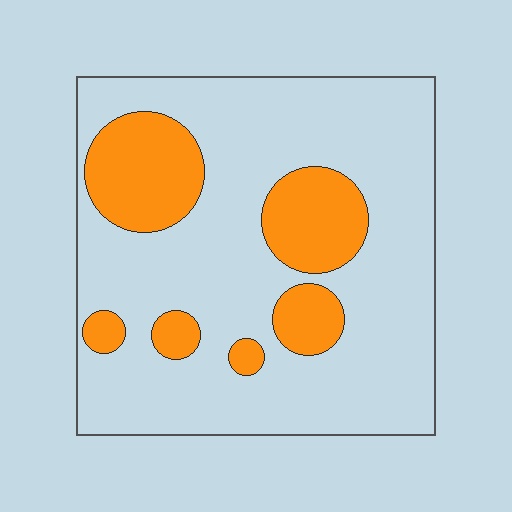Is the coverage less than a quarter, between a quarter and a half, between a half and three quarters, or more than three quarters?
Less than a quarter.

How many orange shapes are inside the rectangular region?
6.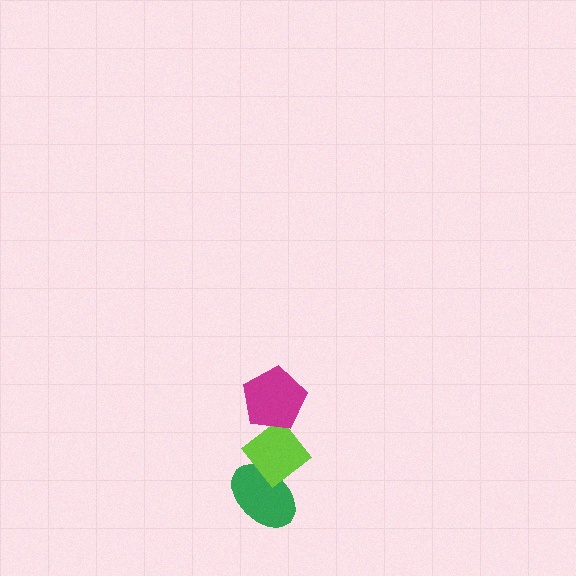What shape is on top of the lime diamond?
The magenta pentagon is on top of the lime diamond.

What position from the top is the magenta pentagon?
The magenta pentagon is 1st from the top.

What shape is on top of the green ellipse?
The lime diamond is on top of the green ellipse.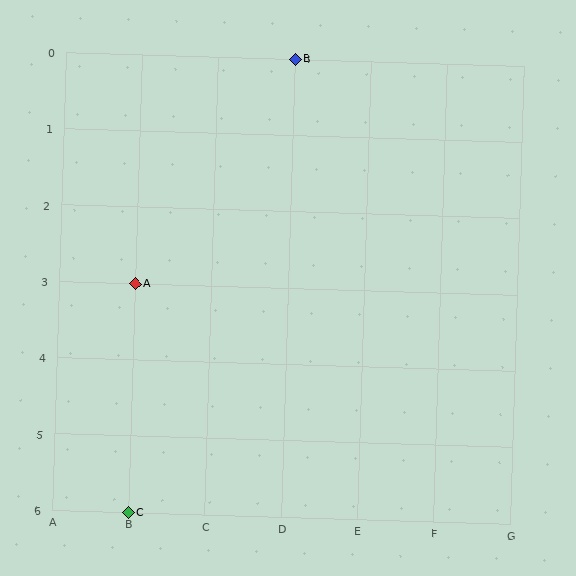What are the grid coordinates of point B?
Point B is at grid coordinates (D, 0).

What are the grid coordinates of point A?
Point A is at grid coordinates (B, 3).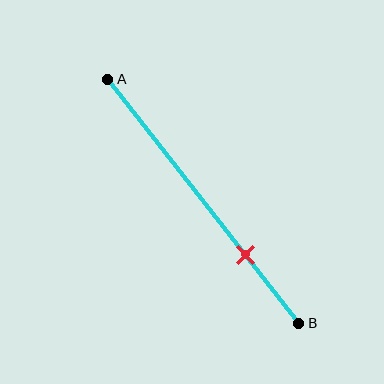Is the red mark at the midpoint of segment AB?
No, the mark is at about 70% from A, not at the 50% midpoint.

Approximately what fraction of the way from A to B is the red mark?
The red mark is approximately 70% of the way from A to B.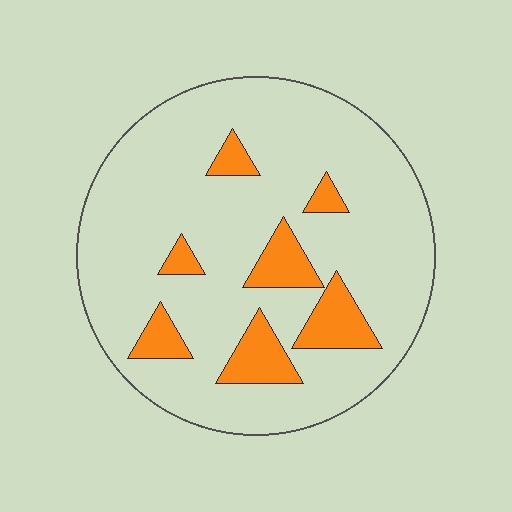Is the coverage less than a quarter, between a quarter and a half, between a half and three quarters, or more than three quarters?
Less than a quarter.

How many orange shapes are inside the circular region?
7.